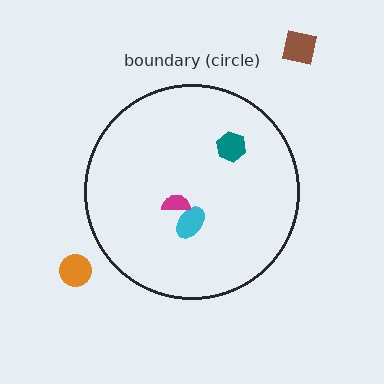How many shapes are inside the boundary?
3 inside, 2 outside.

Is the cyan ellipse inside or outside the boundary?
Inside.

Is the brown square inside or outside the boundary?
Outside.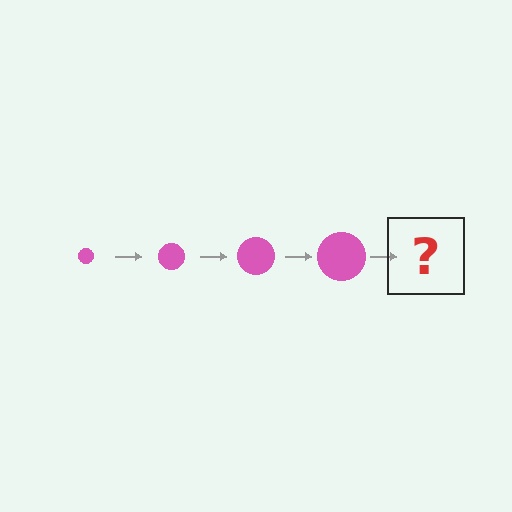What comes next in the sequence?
The next element should be a pink circle, larger than the previous one.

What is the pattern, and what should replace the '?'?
The pattern is that the circle gets progressively larger each step. The '?' should be a pink circle, larger than the previous one.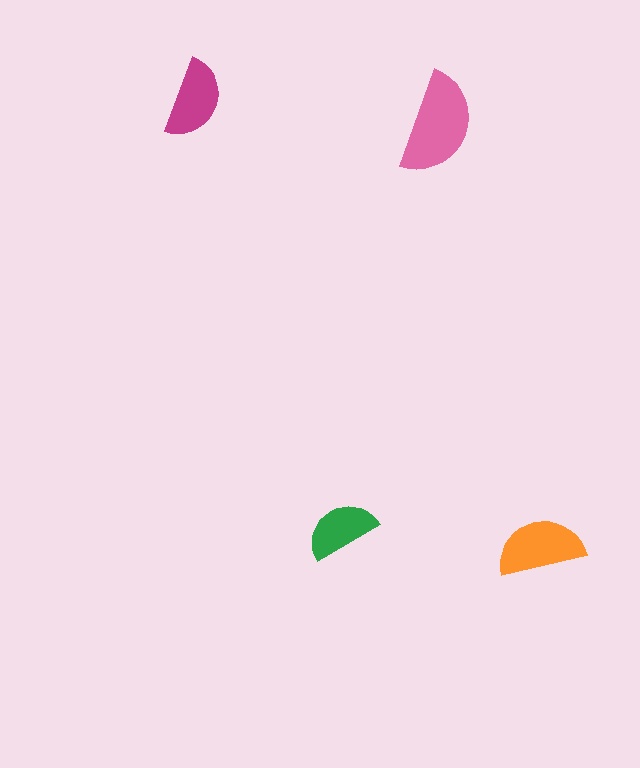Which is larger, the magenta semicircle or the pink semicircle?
The pink one.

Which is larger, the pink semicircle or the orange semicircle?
The pink one.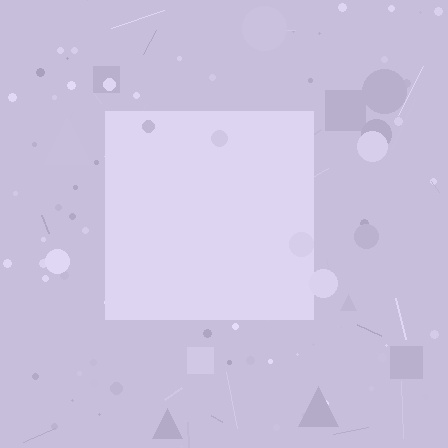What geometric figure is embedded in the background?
A square is embedded in the background.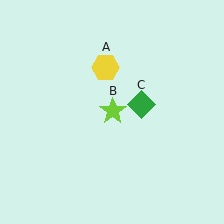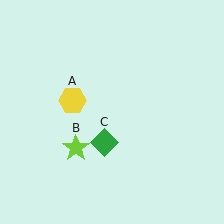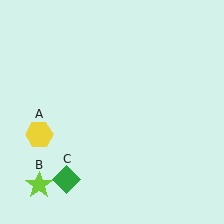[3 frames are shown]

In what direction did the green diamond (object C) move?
The green diamond (object C) moved down and to the left.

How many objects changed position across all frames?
3 objects changed position: yellow hexagon (object A), lime star (object B), green diamond (object C).